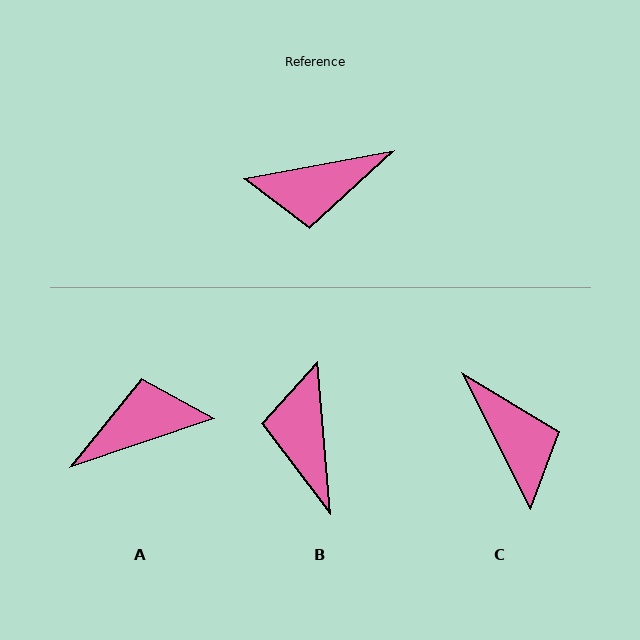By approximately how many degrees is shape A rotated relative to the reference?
Approximately 172 degrees clockwise.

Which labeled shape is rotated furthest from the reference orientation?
A, about 172 degrees away.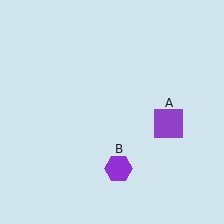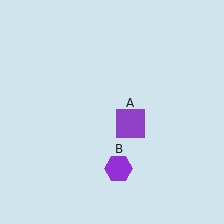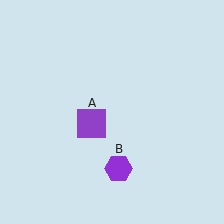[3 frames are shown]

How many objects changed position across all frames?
1 object changed position: purple square (object A).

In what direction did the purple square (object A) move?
The purple square (object A) moved left.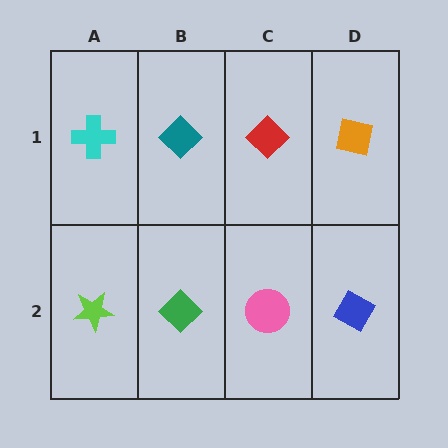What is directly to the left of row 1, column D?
A red diamond.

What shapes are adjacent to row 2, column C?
A red diamond (row 1, column C), a green diamond (row 2, column B), a blue diamond (row 2, column D).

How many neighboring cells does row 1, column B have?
3.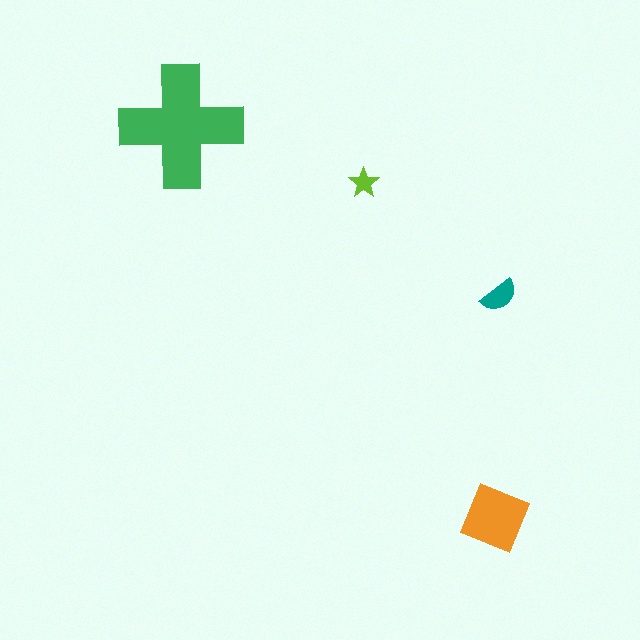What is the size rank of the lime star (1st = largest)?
4th.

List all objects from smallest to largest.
The lime star, the teal semicircle, the orange square, the green cross.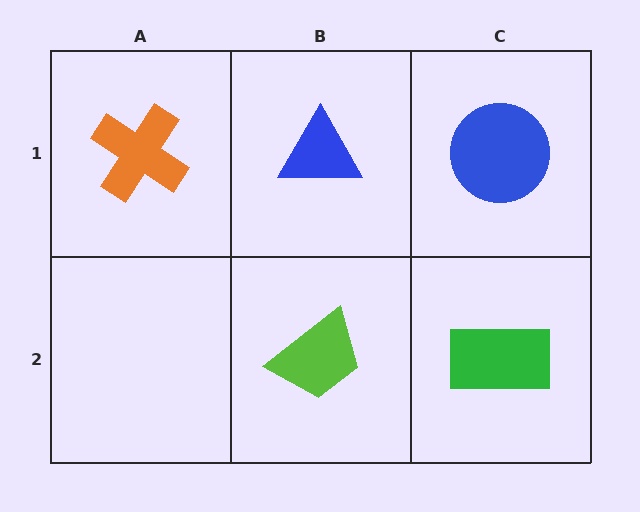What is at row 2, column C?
A green rectangle.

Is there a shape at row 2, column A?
No, that cell is empty.